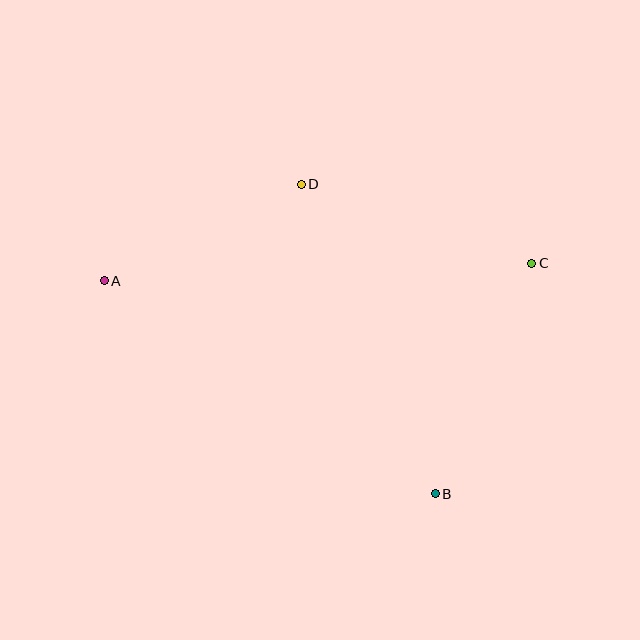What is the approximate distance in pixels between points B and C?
The distance between B and C is approximately 250 pixels.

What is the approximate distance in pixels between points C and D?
The distance between C and D is approximately 244 pixels.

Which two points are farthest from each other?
Points A and C are farthest from each other.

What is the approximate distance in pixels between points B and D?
The distance between B and D is approximately 337 pixels.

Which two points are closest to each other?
Points A and D are closest to each other.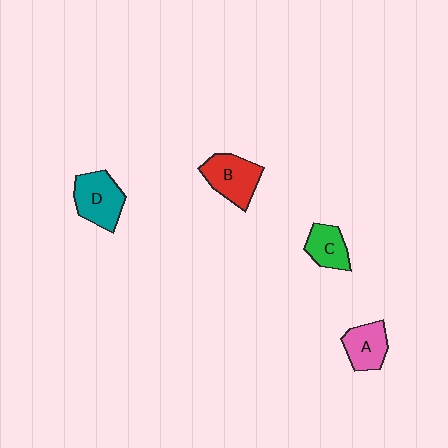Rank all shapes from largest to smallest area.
From largest to smallest: D (teal), B (red), A (pink), C (green).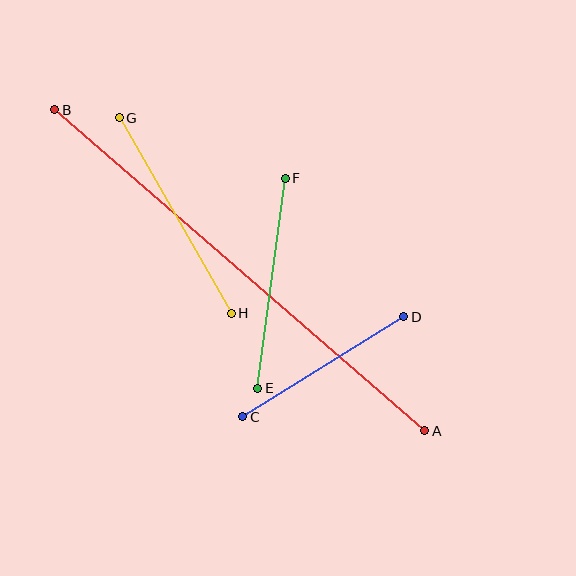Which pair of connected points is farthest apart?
Points A and B are farthest apart.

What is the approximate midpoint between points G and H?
The midpoint is at approximately (175, 216) pixels.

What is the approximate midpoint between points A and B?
The midpoint is at approximately (240, 270) pixels.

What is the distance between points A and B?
The distance is approximately 490 pixels.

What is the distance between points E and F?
The distance is approximately 212 pixels.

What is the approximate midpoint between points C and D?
The midpoint is at approximately (323, 367) pixels.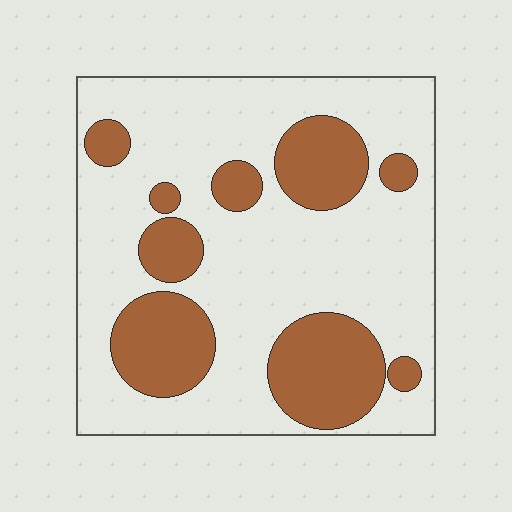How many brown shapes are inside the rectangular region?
9.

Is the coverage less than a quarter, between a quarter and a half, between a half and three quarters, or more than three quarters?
Between a quarter and a half.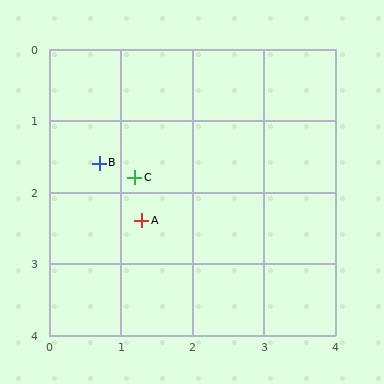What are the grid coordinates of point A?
Point A is at approximately (1.3, 2.4).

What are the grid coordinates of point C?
Point C is at approximately (1.2, 1.8).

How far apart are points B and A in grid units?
Points B and A are about 1.0 grid units apart.